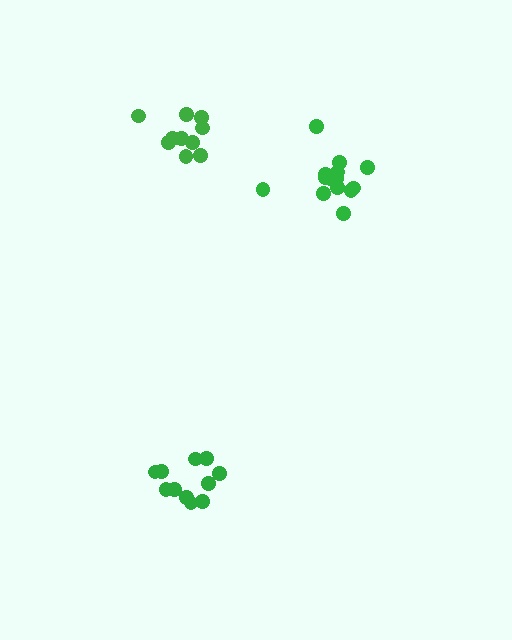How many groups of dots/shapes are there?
There are 3 groups.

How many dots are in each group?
Group 1: 10 dots, Group 2: 11 dots, Group 3: 14 dots (35 total).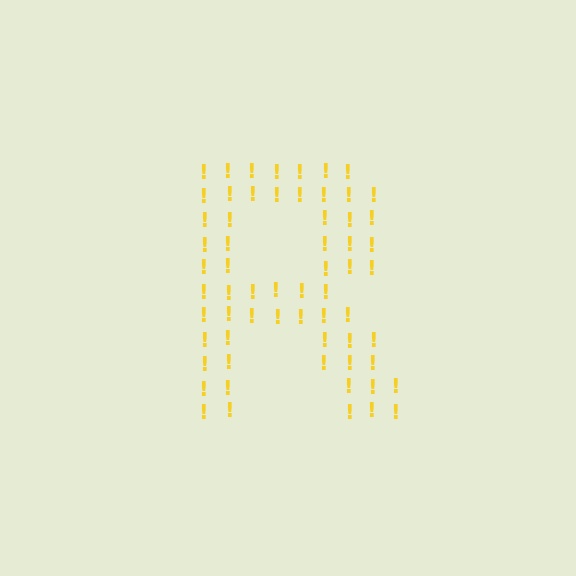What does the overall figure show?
The overall figure shows the letter R.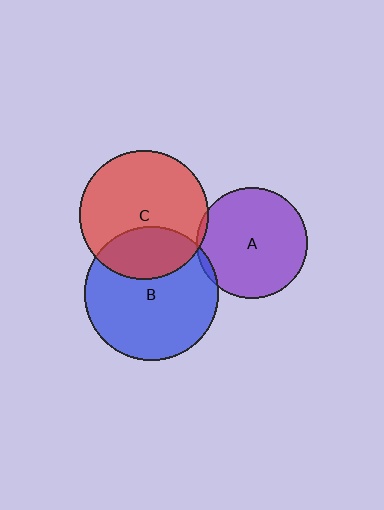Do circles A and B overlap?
Yes.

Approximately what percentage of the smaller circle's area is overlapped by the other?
Approximately 5%.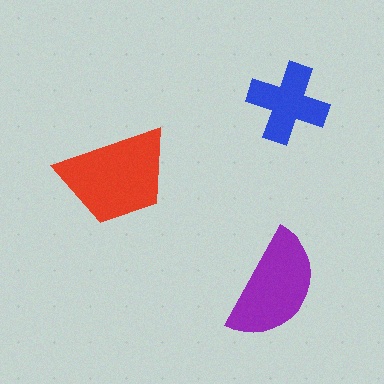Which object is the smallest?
The blue cross.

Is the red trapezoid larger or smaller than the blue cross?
Larger.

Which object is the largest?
The red trapezoid.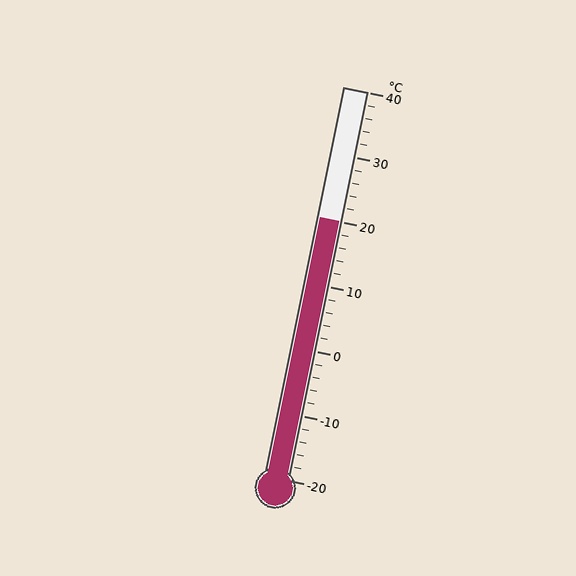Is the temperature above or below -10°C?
The temperature is above -10°C.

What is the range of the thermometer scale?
The thermometer scale ranges from -20°C to 40°C.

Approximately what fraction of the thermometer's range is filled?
The thermometer is filled to approximately 65% of its range.